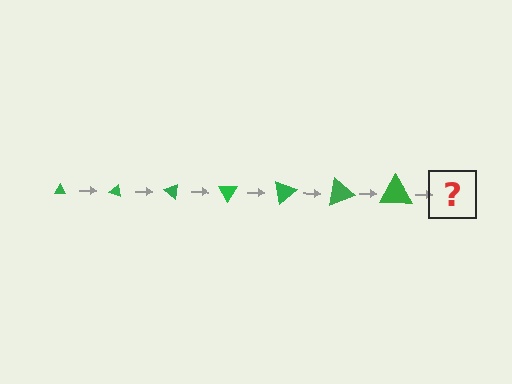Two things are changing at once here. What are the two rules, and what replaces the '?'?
The two rules are that the triangle grows larger each step and it rotates 20 degrees each step. The '?' should be a triangle, larger than the previous one and rotated 140 degrees from the start.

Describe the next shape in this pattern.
It should be a triangle, larger than the previous one and rotated 140 degrees from the start.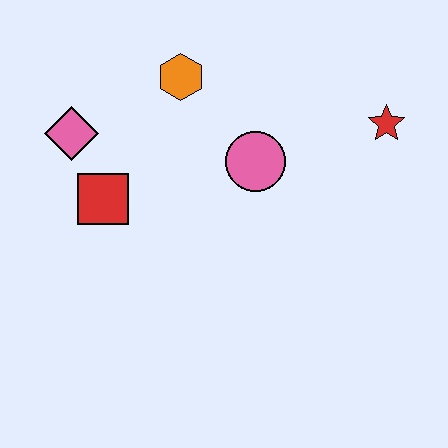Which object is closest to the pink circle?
The orange hexagon is closest to the pink circle.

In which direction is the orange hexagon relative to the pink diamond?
The orange hexagon is to the right of the pink diamond.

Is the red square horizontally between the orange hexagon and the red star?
No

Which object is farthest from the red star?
The pink diamond is farthest from the red star.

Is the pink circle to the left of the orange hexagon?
No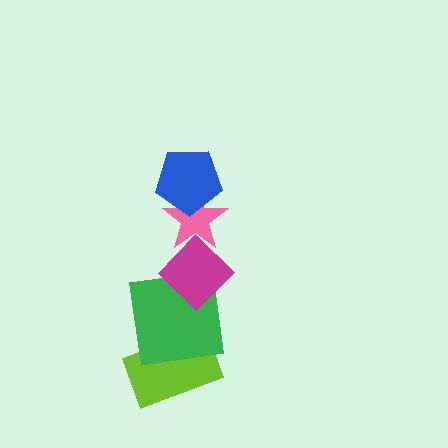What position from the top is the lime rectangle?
The lime rectangle is 5th from the top.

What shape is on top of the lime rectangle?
The green square is on top of the lime rectangle.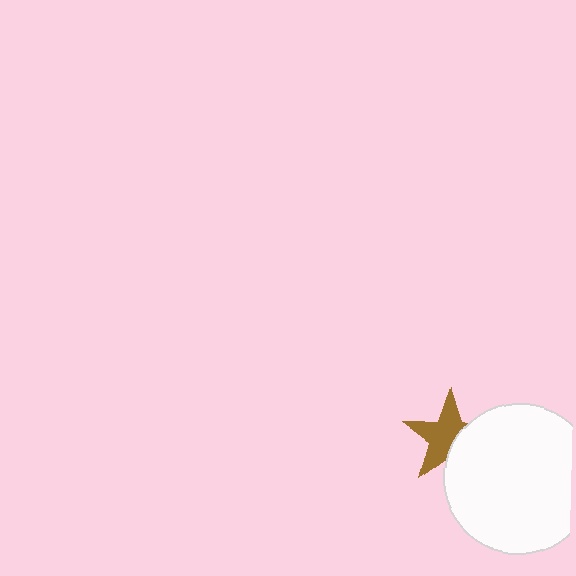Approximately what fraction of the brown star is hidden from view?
Roughly 36% of the brown star is hidden behind the white circle.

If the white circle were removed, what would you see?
You would see the complete brown star.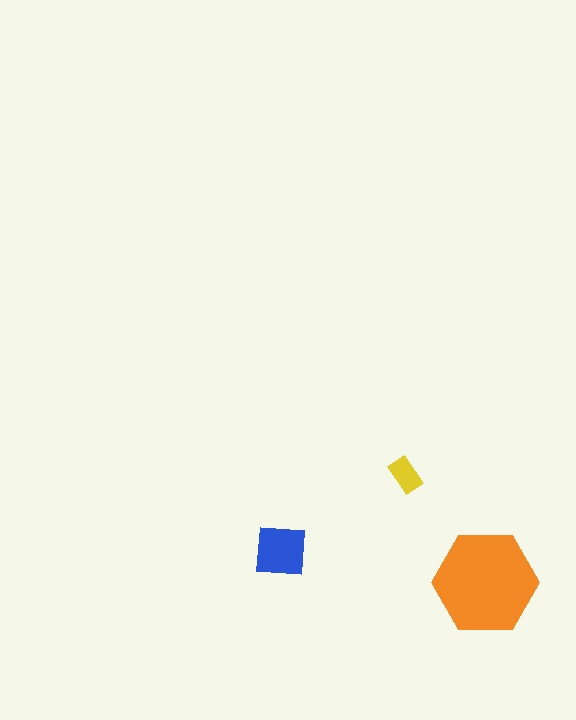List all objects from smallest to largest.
The yellow rectangle, the blue square, the orange hexagon.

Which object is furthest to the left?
The blue square is leftmost.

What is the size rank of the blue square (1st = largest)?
2nd.